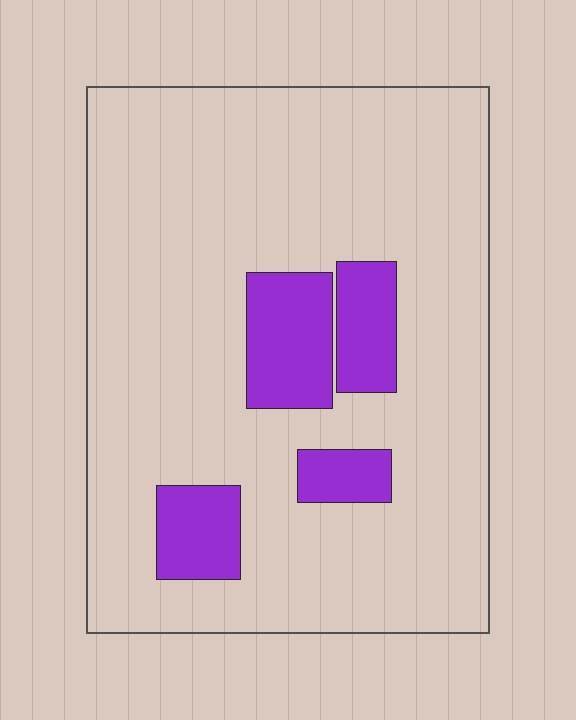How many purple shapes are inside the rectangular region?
4.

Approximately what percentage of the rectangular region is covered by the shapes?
Approximately 15%.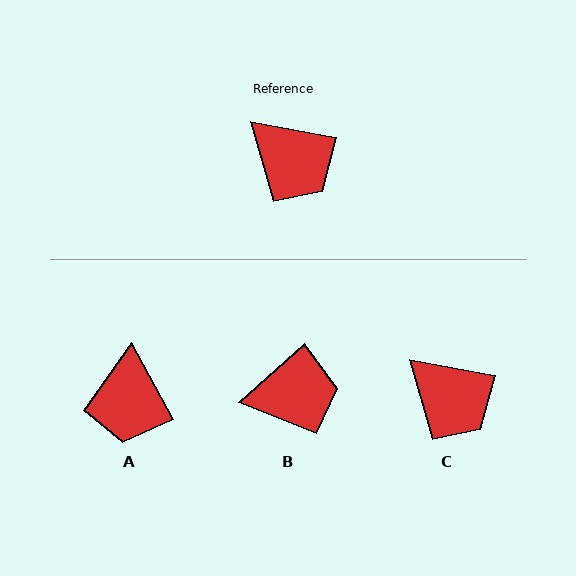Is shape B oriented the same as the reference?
No, it is off by about 52 degrees.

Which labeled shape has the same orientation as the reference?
C.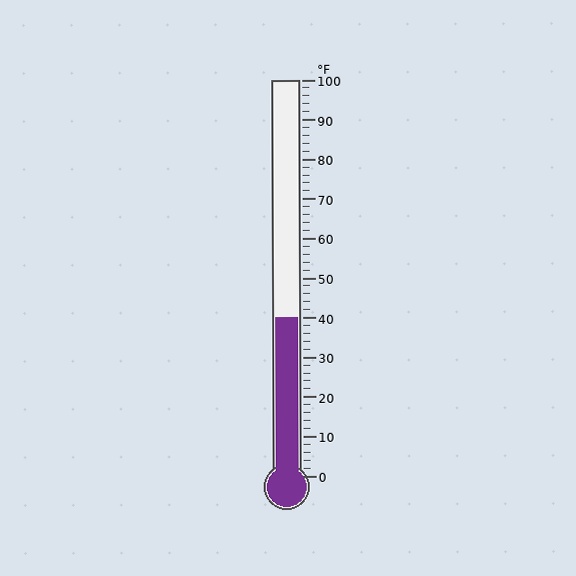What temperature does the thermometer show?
The thermometer shows approximately 40°F.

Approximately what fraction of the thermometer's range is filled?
The thermometer is filled to approximately 40% of its range.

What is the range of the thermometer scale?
The thermometer scale ranges from 0°F to 100°F.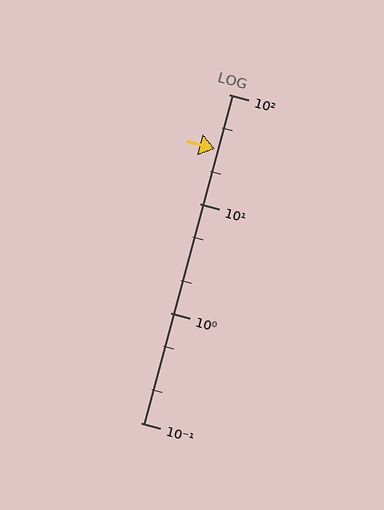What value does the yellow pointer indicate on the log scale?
The pointer indicates approximately 32.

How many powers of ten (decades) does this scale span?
The scale spans 3 decades, from 0.1 to 100.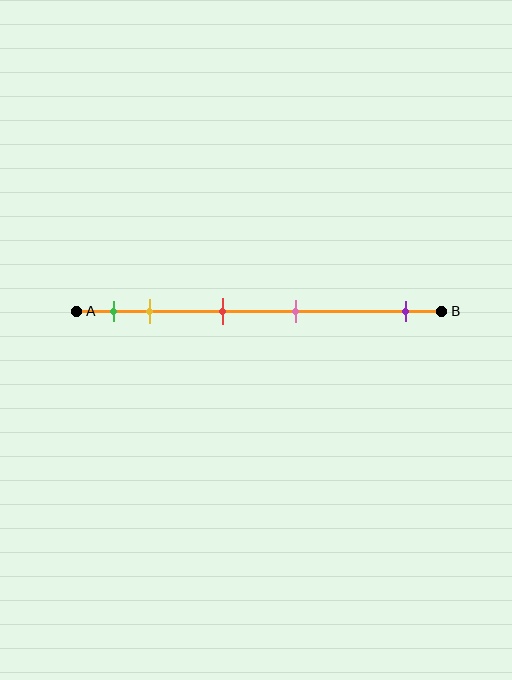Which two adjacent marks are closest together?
The green and yellow marks are the closest adjacent pair.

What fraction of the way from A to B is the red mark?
The red mark is approximately 40% (0.4) of the way from A to B.